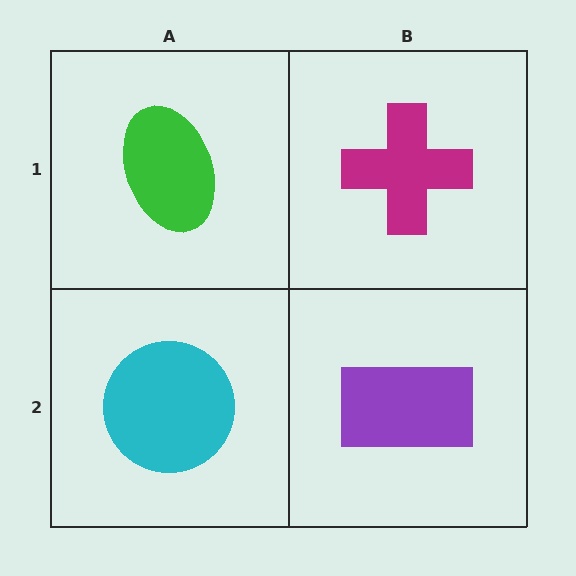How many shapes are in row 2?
2 shapes.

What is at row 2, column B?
A purple rectangle.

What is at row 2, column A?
A cyan circle.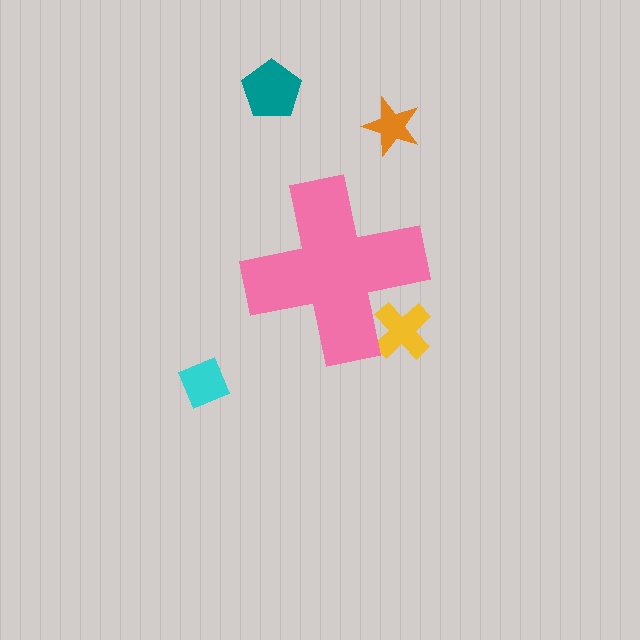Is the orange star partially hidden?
No, the orange star is fully visible.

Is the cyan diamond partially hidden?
No, the cyan diamond is fully visible.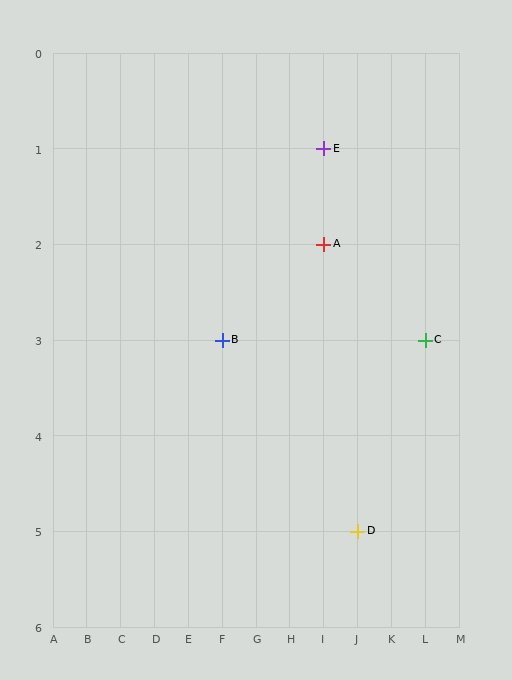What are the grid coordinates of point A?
Point A is at grid coordinates (I, 2).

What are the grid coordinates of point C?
Point C is at grid coordinates (L, 3).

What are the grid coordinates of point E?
Point E is at grid coordinates (I, 1).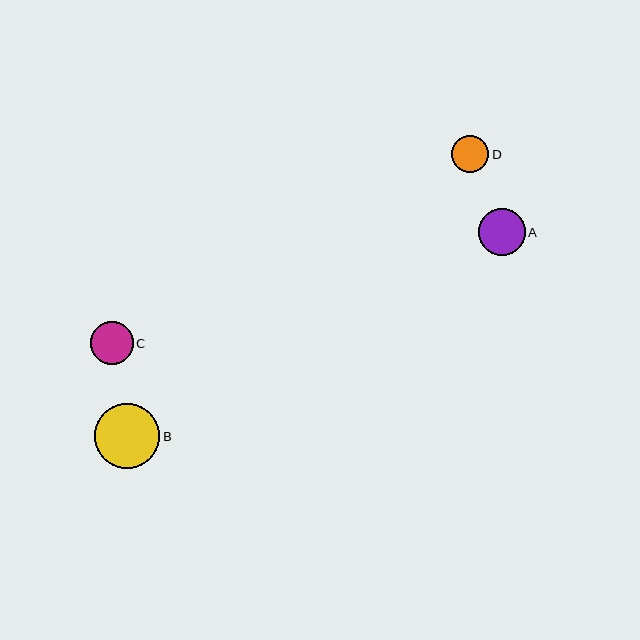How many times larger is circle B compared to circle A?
Circle B is approximately 1.4 times the size of circle A.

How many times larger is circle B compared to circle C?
Circle B is approximately 1.5 times the size of circle C.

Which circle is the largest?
Circle B is the largest with a size of approximately 65 pixels.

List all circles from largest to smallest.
From largest to smallest: B, A, C, D.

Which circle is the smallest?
Circle D is the smallest with a size of approximately 37 pixels.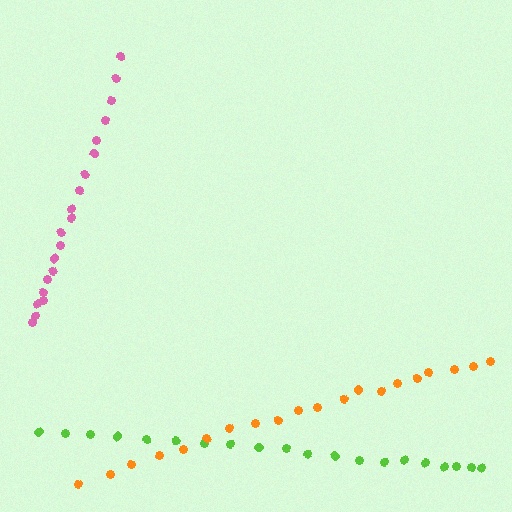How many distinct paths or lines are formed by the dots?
There are 3 distinct paths.